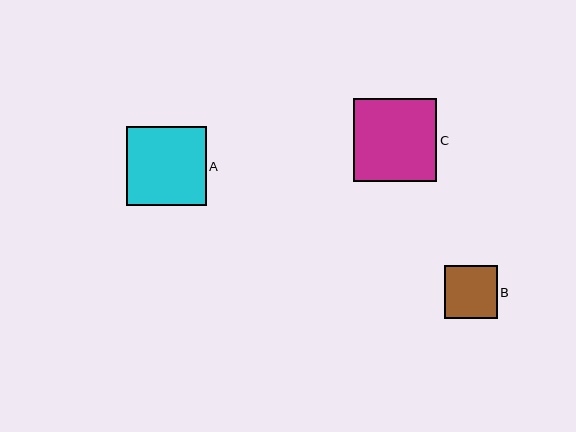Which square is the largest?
Square C is the largest with a size of approximately 84 pixels.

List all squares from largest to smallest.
From largest to smallest: C, A, B.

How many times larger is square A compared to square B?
Square A is approximately 1.5 times the size of square B.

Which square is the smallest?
Square B is the smallest with a size of approximately 53 pixels.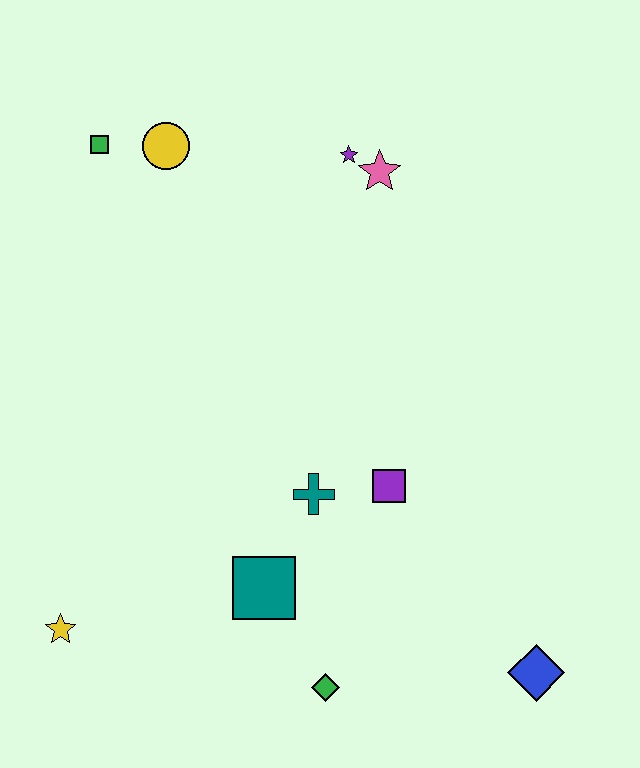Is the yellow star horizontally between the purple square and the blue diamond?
No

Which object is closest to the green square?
The yellow circle is closest to the green square.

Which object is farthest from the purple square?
The green square is farthest from the purple square.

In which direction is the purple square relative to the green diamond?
The purple square is above the green diamond.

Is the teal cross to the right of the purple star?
No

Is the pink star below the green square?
Yes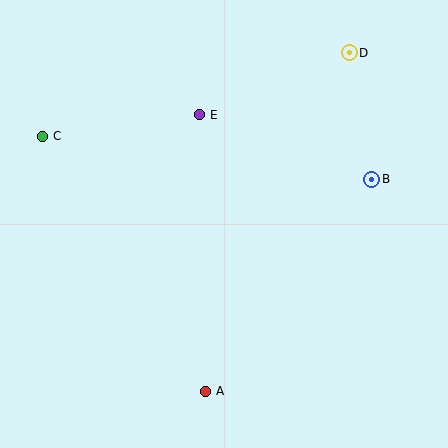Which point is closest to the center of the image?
Point E at (200, 115) is closest to the center.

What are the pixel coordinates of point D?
Point D is at (349, 53).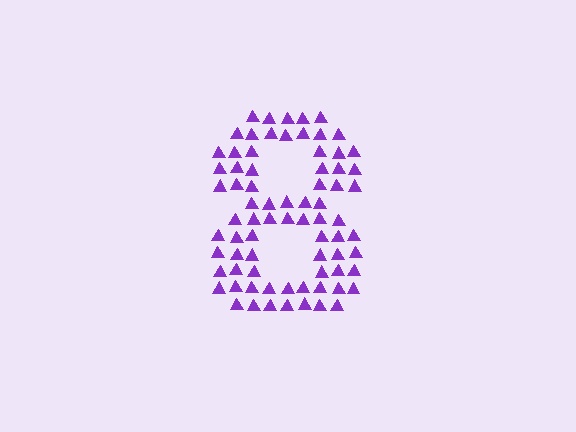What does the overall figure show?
The overall figure shows the digit 8.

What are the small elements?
The small elements are triangles.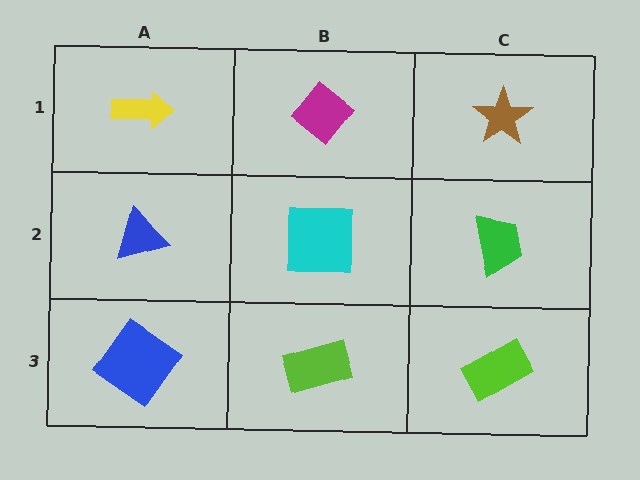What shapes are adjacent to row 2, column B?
A magenta diamond (row 1, column B), a lime rectangle (row 3, column B), a blue triangle (row 2, column A), a green trapezoid (row 2, column C).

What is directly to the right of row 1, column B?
A brown star.